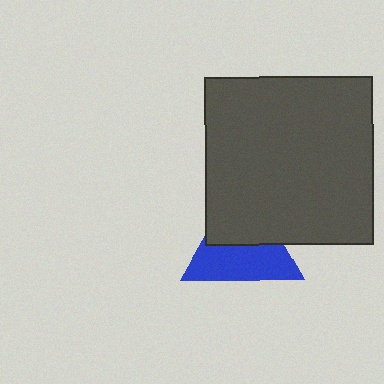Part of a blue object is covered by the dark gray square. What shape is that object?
It is a triangle.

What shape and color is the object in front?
The object in front is a dark gray square.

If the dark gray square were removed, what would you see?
You would see the complete blue triangle.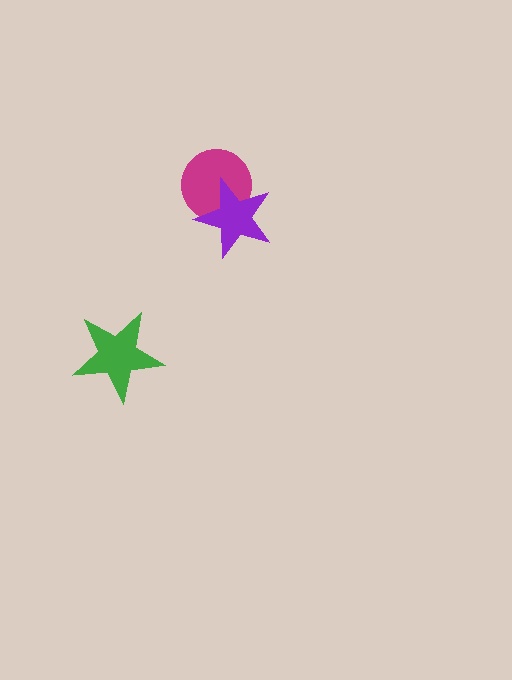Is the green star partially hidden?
No, no other shape covers it.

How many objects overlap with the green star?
0 objects overlap with the green star.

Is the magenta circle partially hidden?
Yes, it is partially covered by another shape.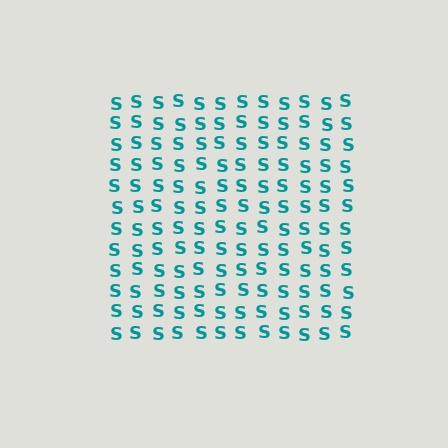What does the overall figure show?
The overall figure shows a square.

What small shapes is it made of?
It is made of small letter S's.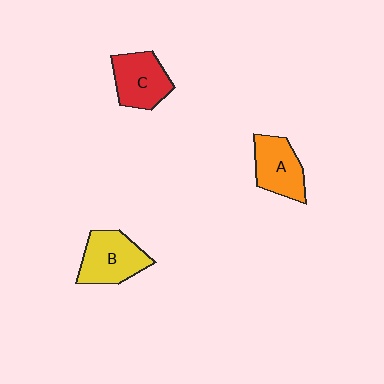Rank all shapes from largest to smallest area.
From largest to smallest: B (yellow), C (red), A (orange).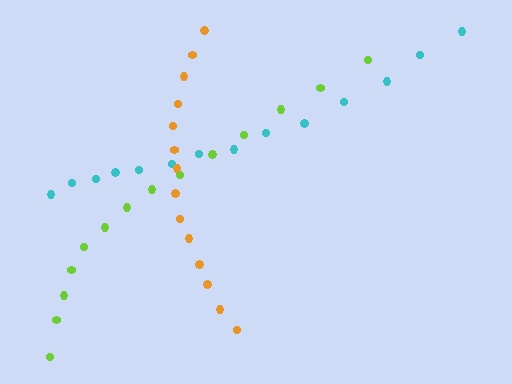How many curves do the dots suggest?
There are 3 distinct paths.